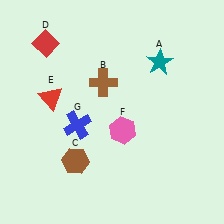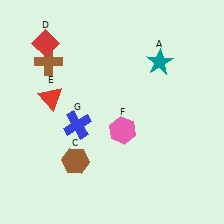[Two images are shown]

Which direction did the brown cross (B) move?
The brown cross (B) moved left.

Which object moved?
The brown cross (B) moved left.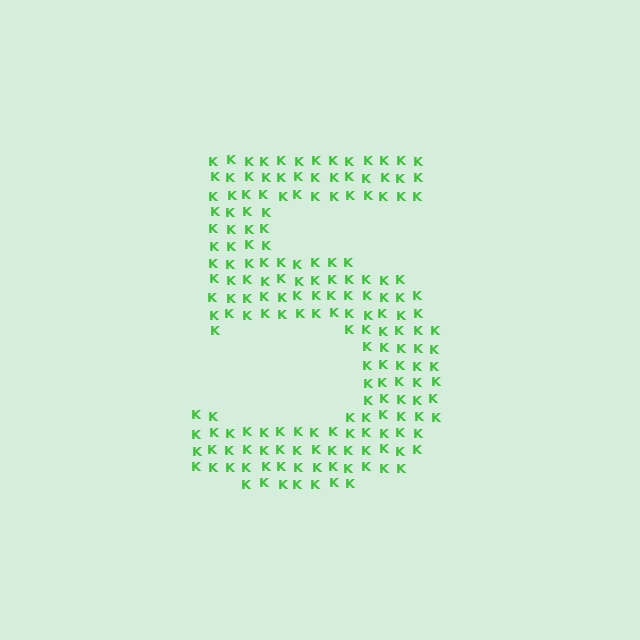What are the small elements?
The small elements are letter K's.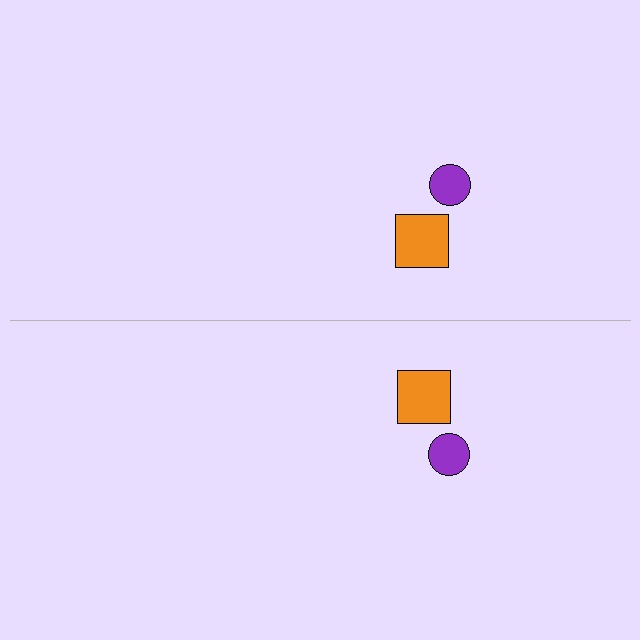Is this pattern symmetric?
Yes, this pattern has bilateral (reflection) symmetry.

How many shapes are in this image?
There are 4 shapes in this image.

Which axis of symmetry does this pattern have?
The pattern has a horizontal axis of symmetry running through the center of the image.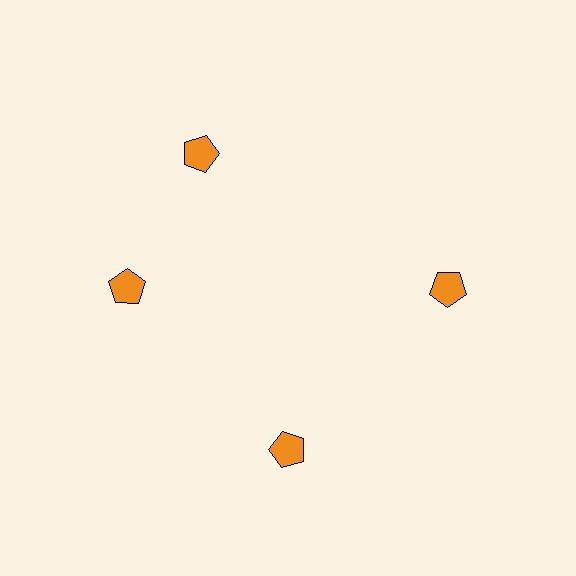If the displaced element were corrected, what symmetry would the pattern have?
It would have 4-fold rotational symmetry — the pattern would map onto itself every 90 degrees.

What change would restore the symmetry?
The symmetry would be restored by rotating it back into even spacing with its neighbors so that all 4 pentagons sit at equal angles and equal distance from the center.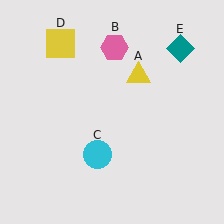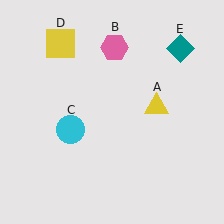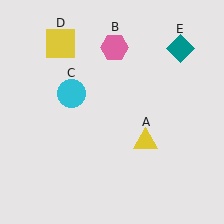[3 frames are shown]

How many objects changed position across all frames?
2 objects changed position: yellow triangle (object A), cyan circle (object C).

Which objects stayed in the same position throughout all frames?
Pink hexagon (object B) and yellow square (object D) and teal diamond (object E) remained stationary.